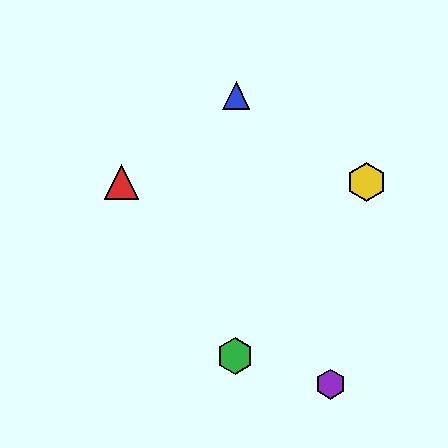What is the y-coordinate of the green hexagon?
The green hexagon is at y≈356.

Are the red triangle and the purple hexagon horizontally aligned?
No, the red triangle is at y≈182 and the purple hexagon is at y≈384.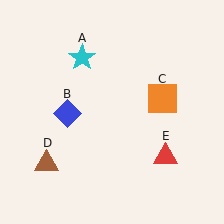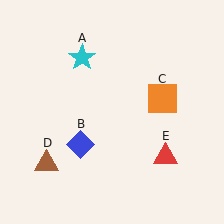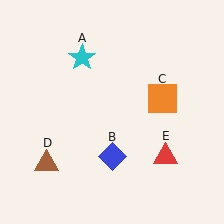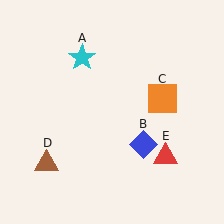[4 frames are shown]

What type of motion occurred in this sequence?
The blue diamond (object B) rotated counterclockwise around the center of the scene.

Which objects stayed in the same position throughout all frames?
Cyan star (object A) and orange square (object C) and brown triangle (object D) and red triangle (object E) remained stationary.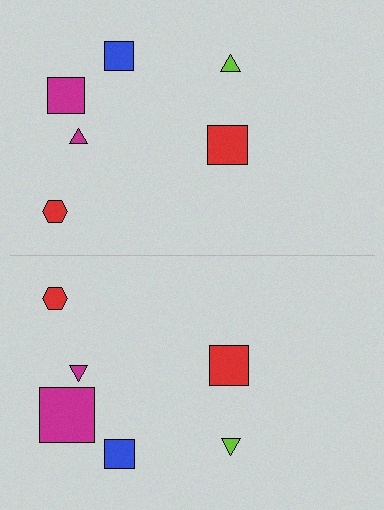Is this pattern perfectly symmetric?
No, the pattern is not perfectly symmetric. The magenta square on the bottom side has a different size than its mirror counterpart.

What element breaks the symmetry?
The magenta square on the bottom side has a different size than its mirror counterpart.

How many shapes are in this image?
There are 12 shapes in this image.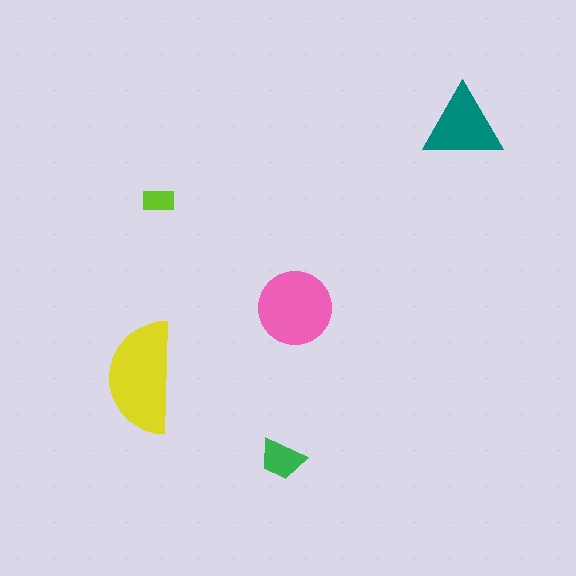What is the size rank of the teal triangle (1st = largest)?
3rd.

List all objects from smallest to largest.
The lime rectangle, the green trapezoid, the teal triangle, the pink circle, the yellow semicircle.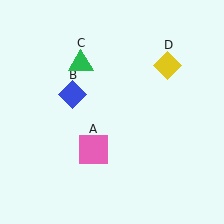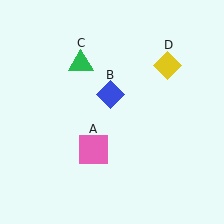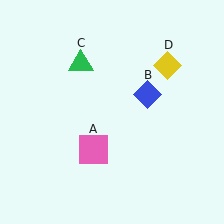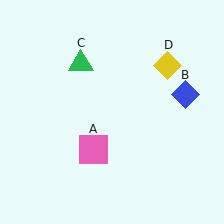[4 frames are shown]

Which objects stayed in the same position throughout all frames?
Pink square (object A) and green triangle (object C) and yellow diamond (object D) remained stationary.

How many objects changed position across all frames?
1 object changed position: blue diamond (object B).